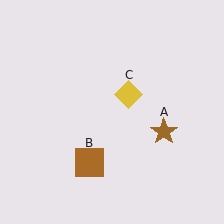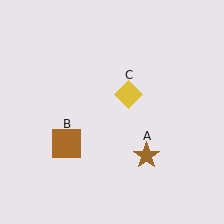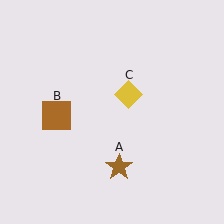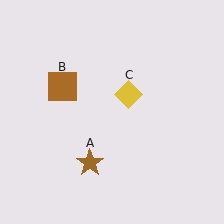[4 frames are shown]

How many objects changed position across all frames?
2 objects changed position: brown star (object A), brown square (object B).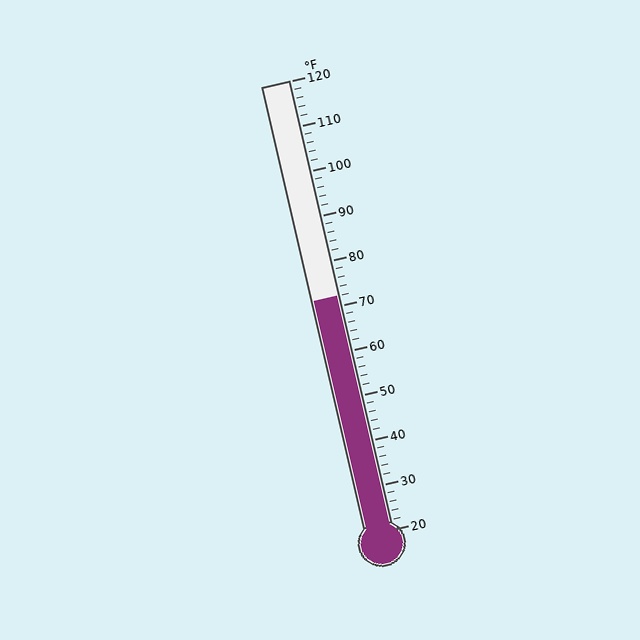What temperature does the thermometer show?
The thermometer shows approximately 72°F.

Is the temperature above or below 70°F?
The temperature is above 70°F.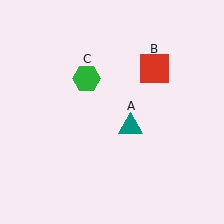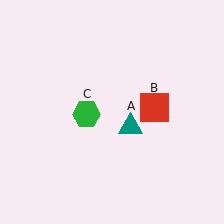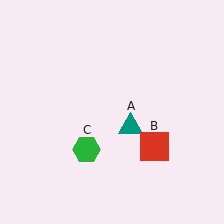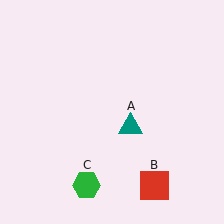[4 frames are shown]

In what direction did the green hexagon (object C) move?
The green hexagon (object C) moved down.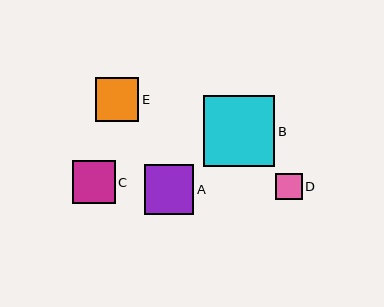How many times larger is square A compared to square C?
Square A is approximately 1.1 times the size of square C.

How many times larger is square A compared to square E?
Square A is approximately 1.2 times the size of square E.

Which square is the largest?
Square B is the largest with a size of approximately 71 pixels.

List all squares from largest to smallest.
From largest to smallest: B, A, C, E, D.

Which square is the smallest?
Square D is the smallest with a size of approximately 26 pixels.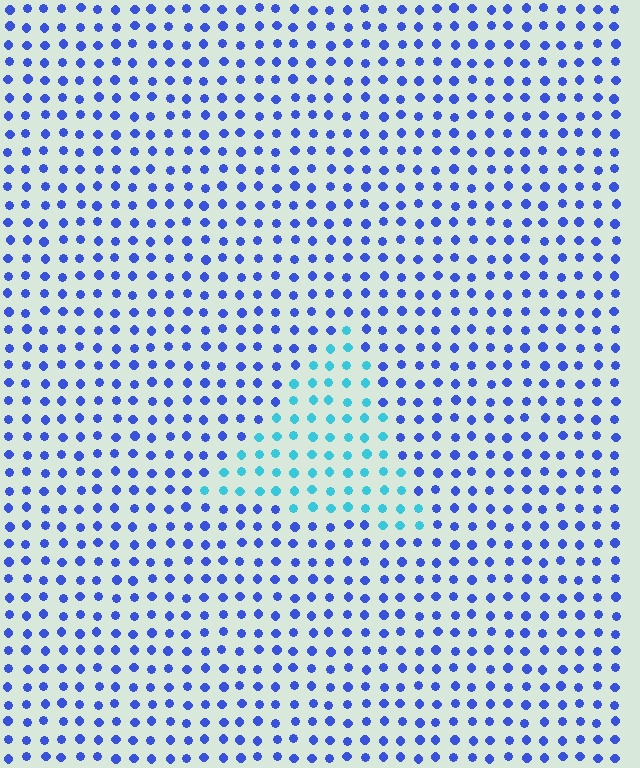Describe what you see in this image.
The image is filled with small blue elements in a uniform arrangement. A triangle-shaped region is visible where the elements are tinted to a slightly different hue, forming a subtle color boundary.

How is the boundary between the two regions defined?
The boundary is defined purely by a slight shift in hue (about 44 degrees). Spacing, size, and orientation are identical on both sides.